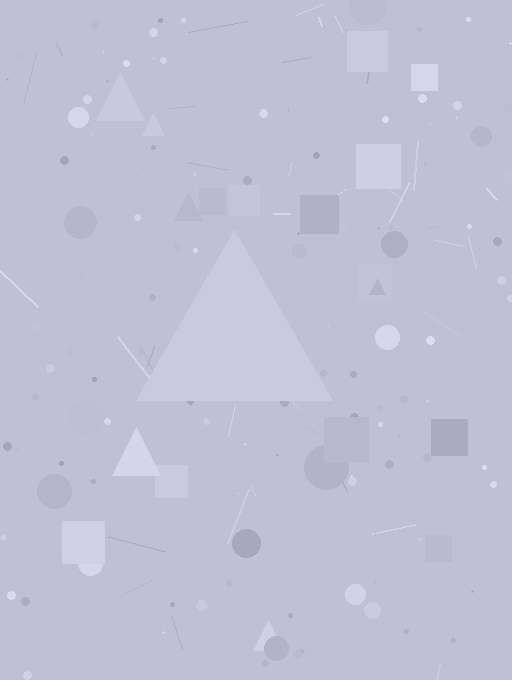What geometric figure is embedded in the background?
A triangle is embedded in the background.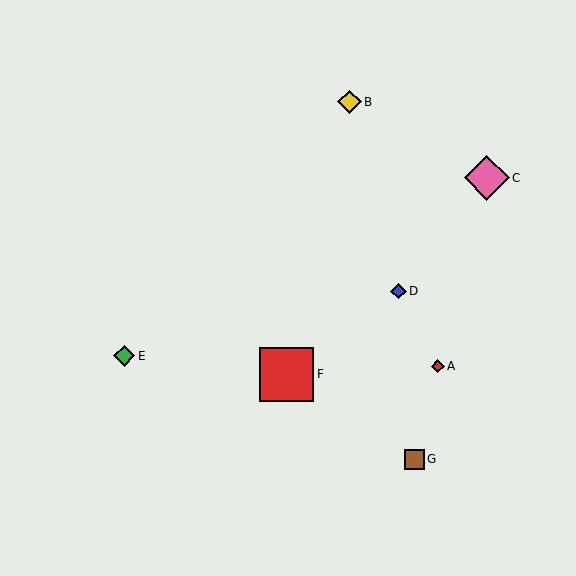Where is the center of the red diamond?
The center of the red diamond is at (438, 366).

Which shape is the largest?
The red square (labeled F) is the largest.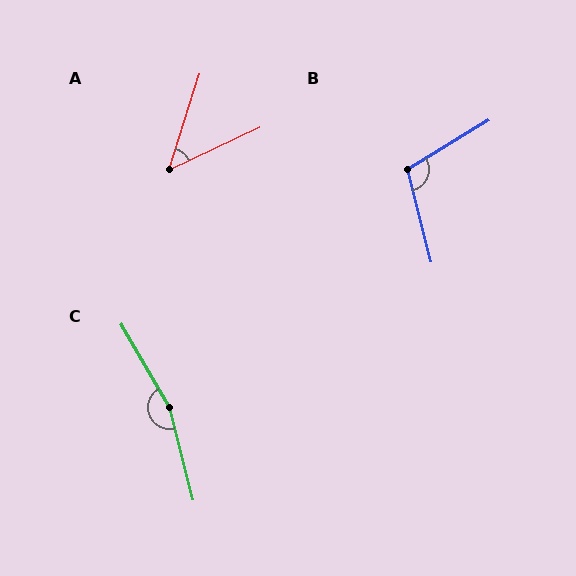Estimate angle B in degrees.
Approximately 108 degrees.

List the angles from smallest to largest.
A (47°), B (108°), C (164°).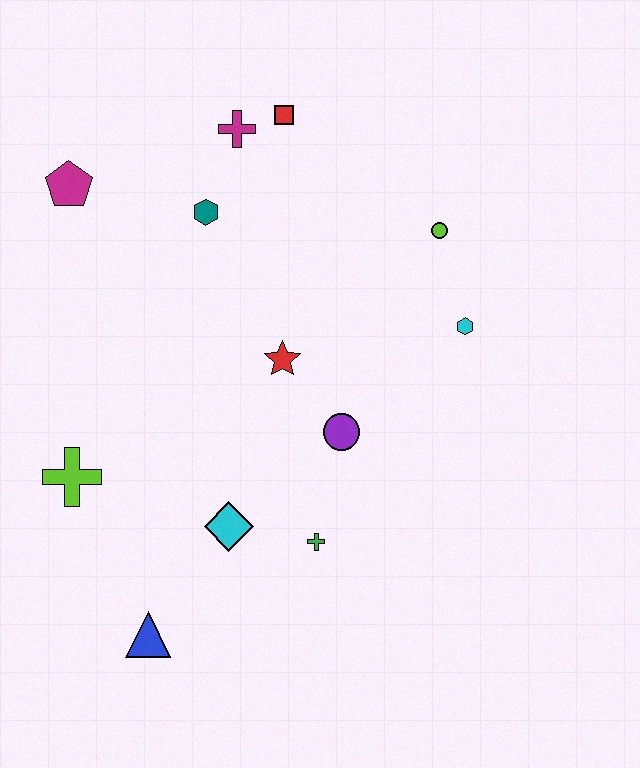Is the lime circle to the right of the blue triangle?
Yes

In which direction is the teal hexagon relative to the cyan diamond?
The teal hexagon is above the cyan diamond.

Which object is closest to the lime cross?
The cyan diamond is closest to the lime cross.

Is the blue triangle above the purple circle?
No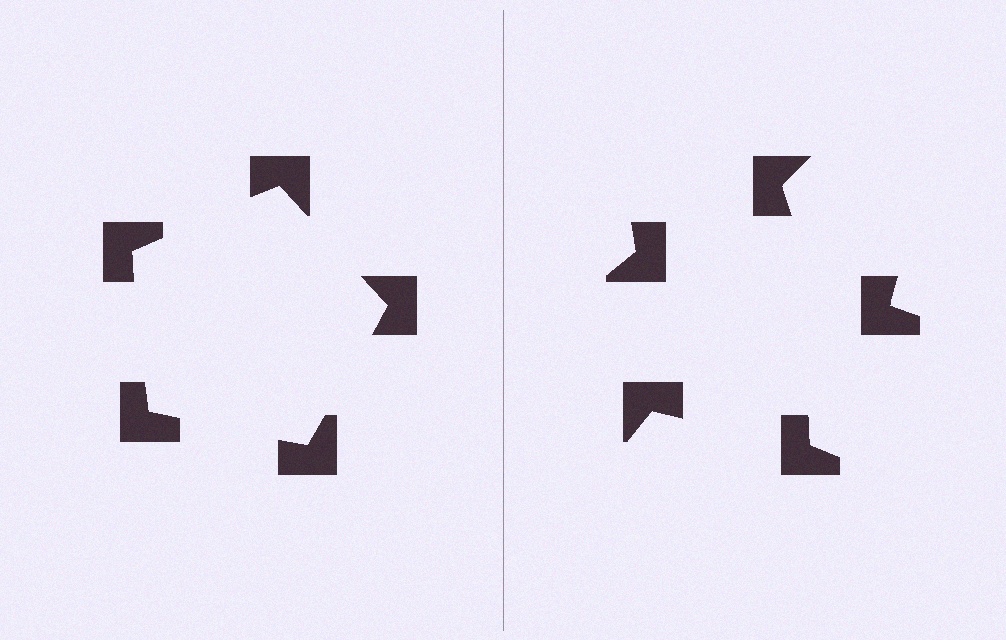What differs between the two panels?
The notched squares are positioned identically on both sides; only the wedge orientations differ. On the left they align to a pentagon; on the right they are misaligned.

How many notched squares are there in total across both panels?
10 — 5 on each side.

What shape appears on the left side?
An illusory pentagon.